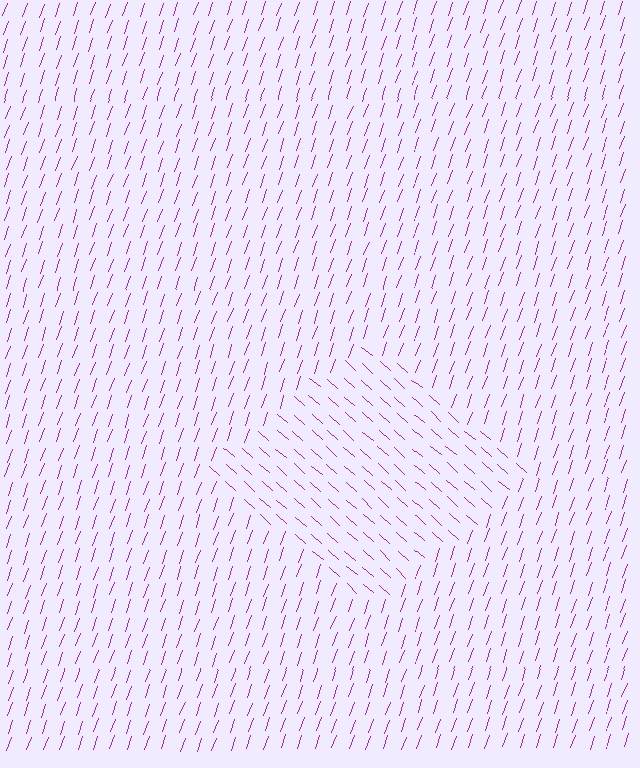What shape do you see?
I see a diamond.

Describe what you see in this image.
The image is filled with small purple line segments. A diamond region in the image has lines oriented differently from the surrounding lines, creating a visible texture boundary.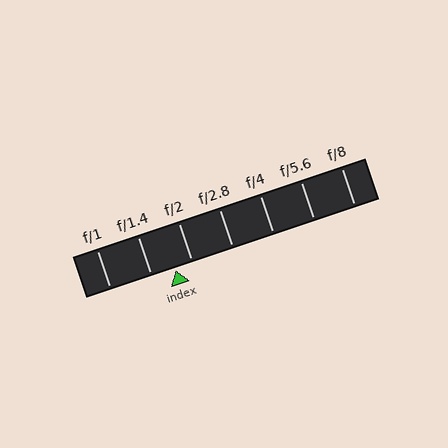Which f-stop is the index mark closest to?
The index mark is closest to f/2.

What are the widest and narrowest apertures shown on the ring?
The widest aperture shown is f/1 and the narrowest is f/8.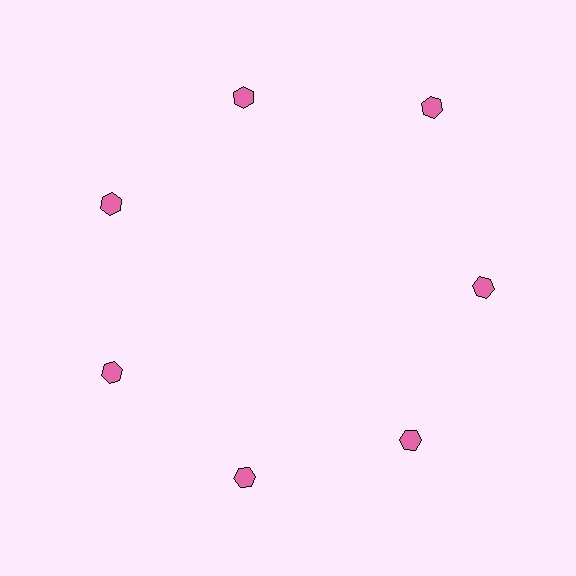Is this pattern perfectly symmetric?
No. The 7 pink hexagons are arranged in a ring, but one element near the 1 o'clock position is pushed outward from the center, breaking the 7-fold rotational symmetry.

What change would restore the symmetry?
The symmetry would be restored by moving it inward, back onto the ring so that all 7 hexagons sit at equal angles and equal distance from the center.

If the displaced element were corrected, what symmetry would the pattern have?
It would have 7-fold rotational symmetry — the pattern would map onto itself every 51 degrees.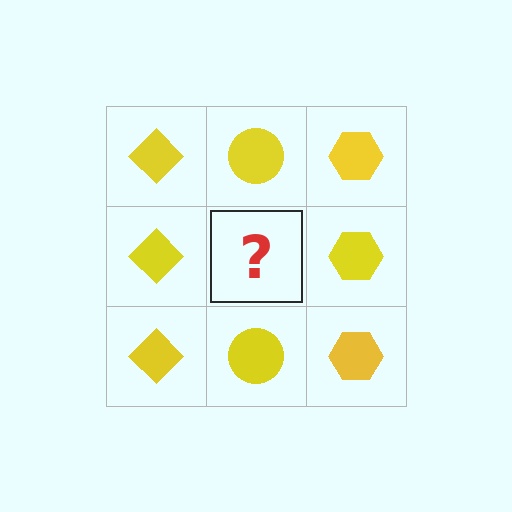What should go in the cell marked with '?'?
The missing cell should contain a yellow circle.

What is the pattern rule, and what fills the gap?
The rule is that each column has a consistent shape. The gap should be filled with a yellow circle.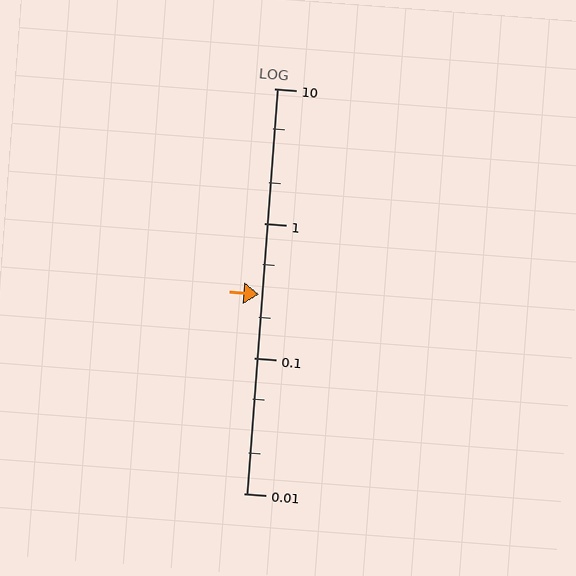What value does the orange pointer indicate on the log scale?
The pointer indicates approximately 0.3.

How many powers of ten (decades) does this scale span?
The scale spans 3 decades, from 0.01 to 10.